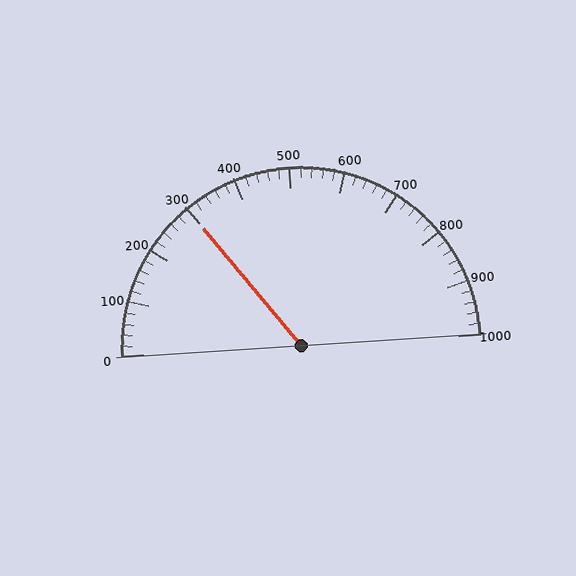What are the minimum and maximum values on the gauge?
The gauge ranges from 0 to 1000.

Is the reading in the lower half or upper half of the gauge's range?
The reading is in the lower half of the range (0 to 1000).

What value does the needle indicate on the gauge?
The needle indicates approximately 300.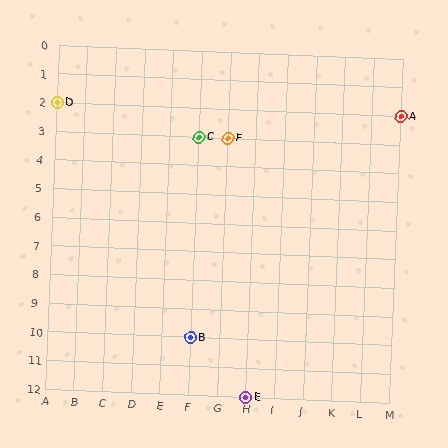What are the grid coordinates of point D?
Point D is at grid coordinates (A, 2).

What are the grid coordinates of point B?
Point B is at grid coordinates (F, 10).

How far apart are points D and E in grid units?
Points D and E are 7 columns and 10 rows apart (about 12.2 grid units diagonally).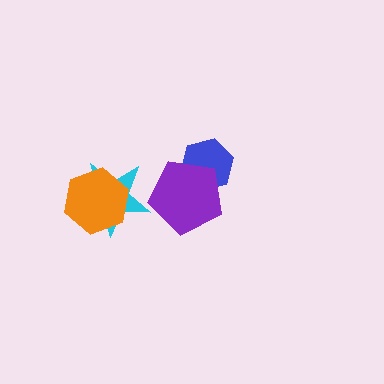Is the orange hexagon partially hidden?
No, no other shape covers it.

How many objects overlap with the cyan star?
1 object overlaps with the cyan star.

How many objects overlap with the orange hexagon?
1 object overlaps with the orange hexagon.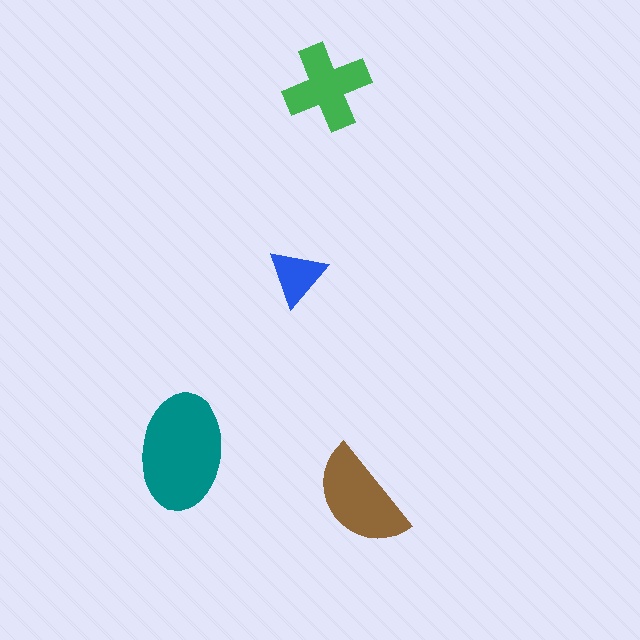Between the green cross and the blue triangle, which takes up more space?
The green cross.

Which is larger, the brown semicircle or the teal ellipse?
The teal ellipse.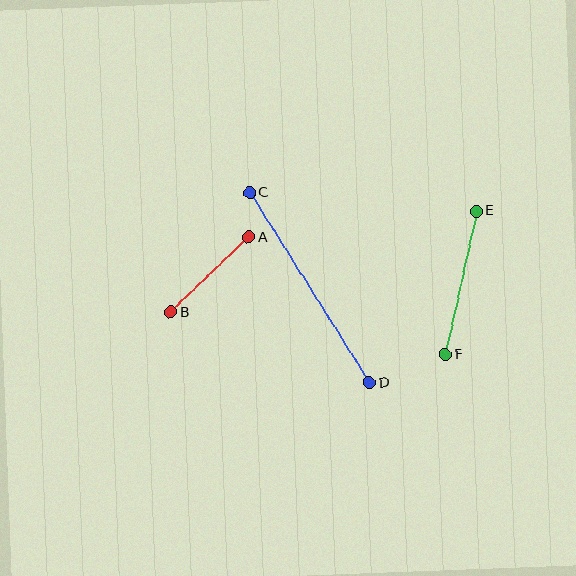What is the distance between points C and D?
The distance is approximately 225 pixels.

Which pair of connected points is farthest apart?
Points C and D are farthest apart.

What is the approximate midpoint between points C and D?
The midpoint is at approximately (309, 288) pixels.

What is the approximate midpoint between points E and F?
The midpoint is at approximately (461, 283) pixels.